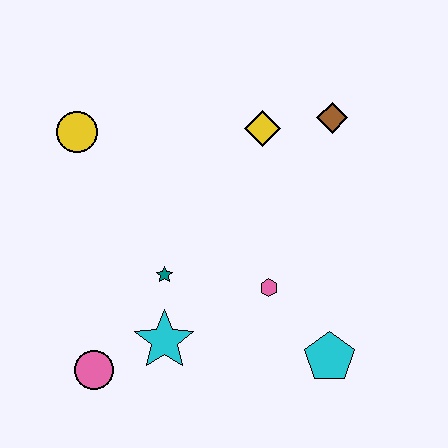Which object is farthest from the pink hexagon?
The yellow circle is farthest from the pink hexagon.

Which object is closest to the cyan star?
The teal star is closest to the cyan star.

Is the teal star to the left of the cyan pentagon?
Yes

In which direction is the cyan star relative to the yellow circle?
The cyan star is below the yellow circle.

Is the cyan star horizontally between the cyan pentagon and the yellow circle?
Yes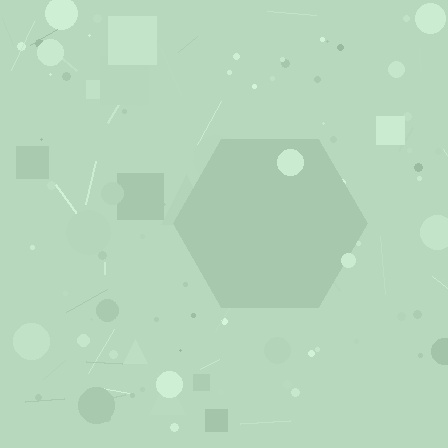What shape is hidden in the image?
A hexagon is hidden in the image.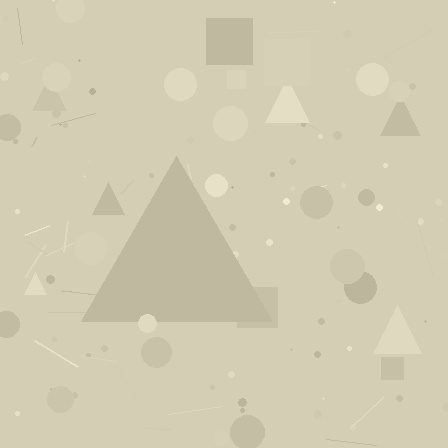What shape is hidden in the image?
A triangle is hidden in the image.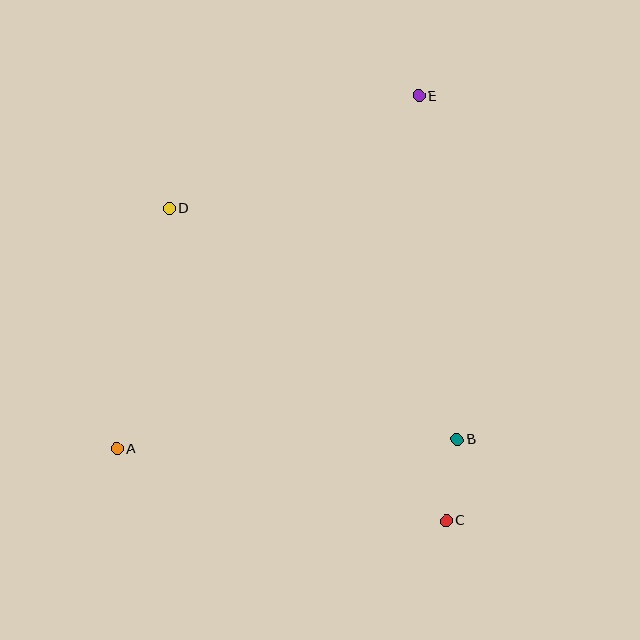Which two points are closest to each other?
Points B and C are closest to each other.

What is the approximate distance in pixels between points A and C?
The distance between A and C is approximately 337 pixels.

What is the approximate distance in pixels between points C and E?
The distance between C and E is approximately 426 pixels.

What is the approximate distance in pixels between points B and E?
The distance between B and E is approximately 345 pixels.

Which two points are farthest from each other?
Points A and E are farthest from each other.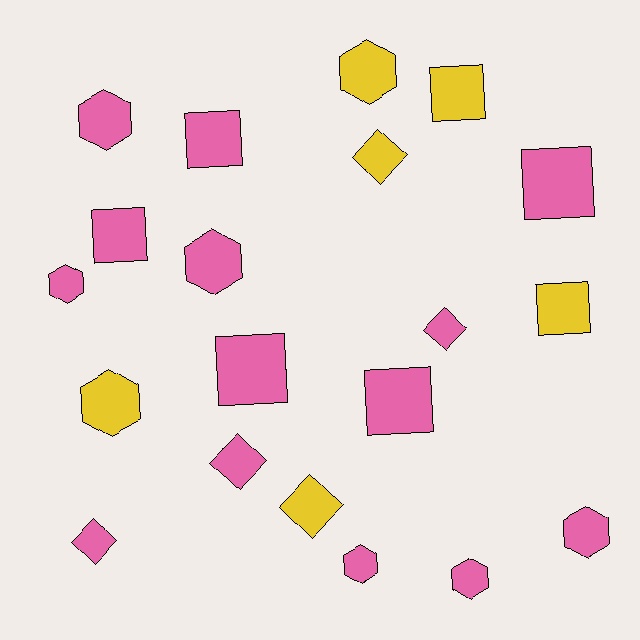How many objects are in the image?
There are 20 objects.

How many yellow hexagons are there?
There are 2 yellow hexagons.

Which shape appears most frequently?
Hexagon, with 8 objects.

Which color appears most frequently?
Pink, with 14 objects.